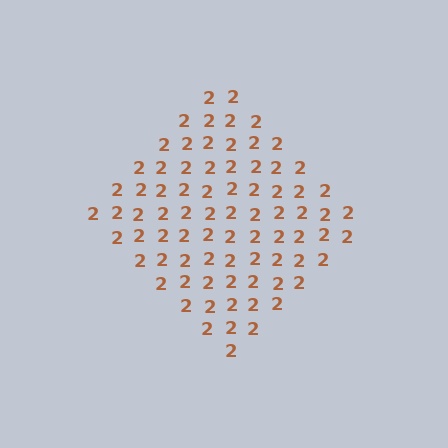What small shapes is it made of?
It is made of small digit 2's.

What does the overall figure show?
The overall figure shows a diamond.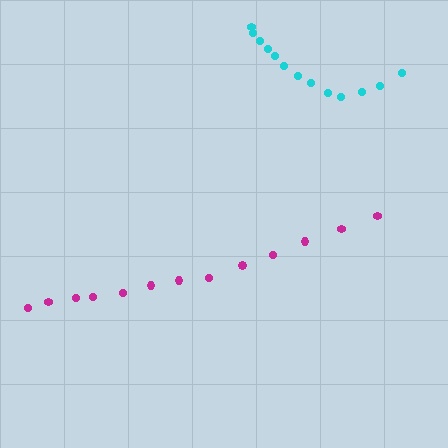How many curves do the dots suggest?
There are 2 distinct paths.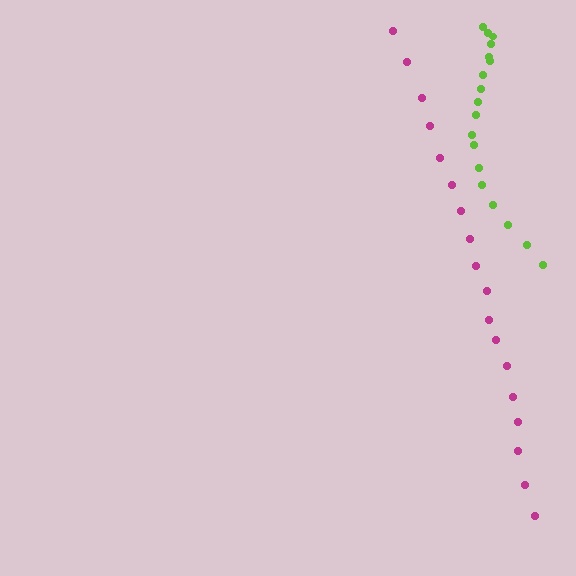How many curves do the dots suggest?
There are 2 distinct paths.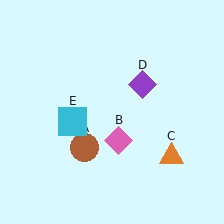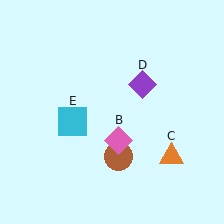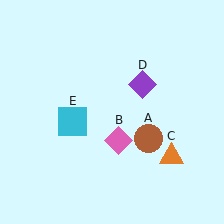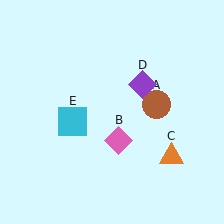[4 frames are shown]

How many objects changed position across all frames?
1 object changed position: brown circle (object A).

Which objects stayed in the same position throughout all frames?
Pink diamond (object B) and orange triangle (object C) and purple diamond (object D) and cyan square (object E) remained stationary.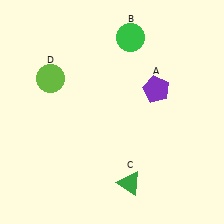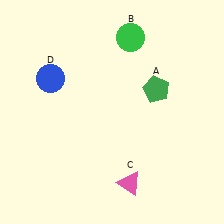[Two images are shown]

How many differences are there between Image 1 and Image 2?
There are 3 differences between the two images.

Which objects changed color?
A changed from purple to green. C changed from green to pink. D changed from lime to blue.